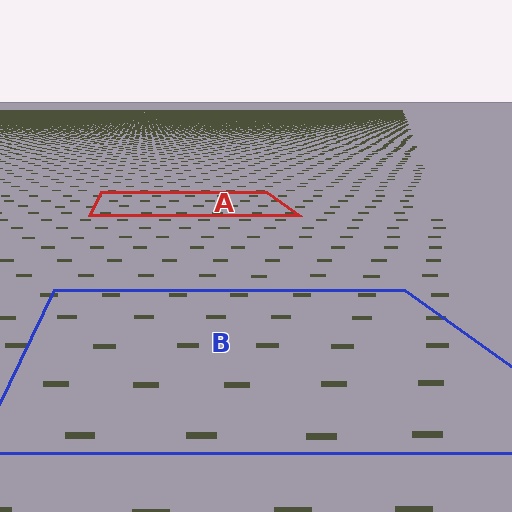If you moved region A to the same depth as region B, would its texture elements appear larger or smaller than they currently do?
They would appear larger. At a closer depth, the same texture elements are projected at a bigger on-screen size.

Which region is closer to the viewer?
Region B is closer. The texture elements there are larger and more spread out.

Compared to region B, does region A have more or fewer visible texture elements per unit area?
Region A has more texture elements per unit area — they are packed more densely because it is farther away.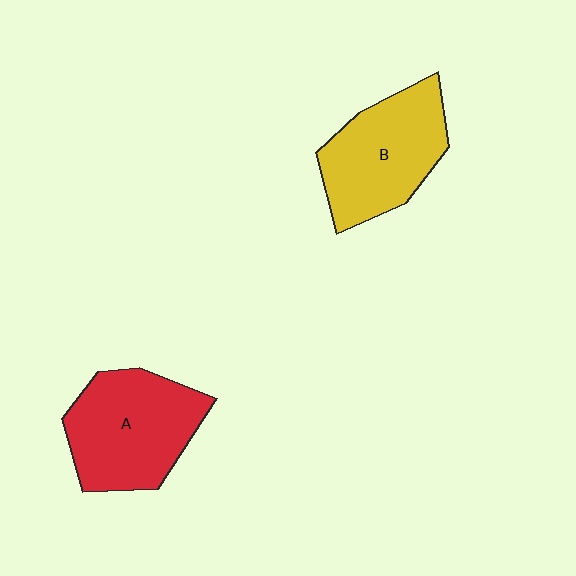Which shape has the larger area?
Shape A (red).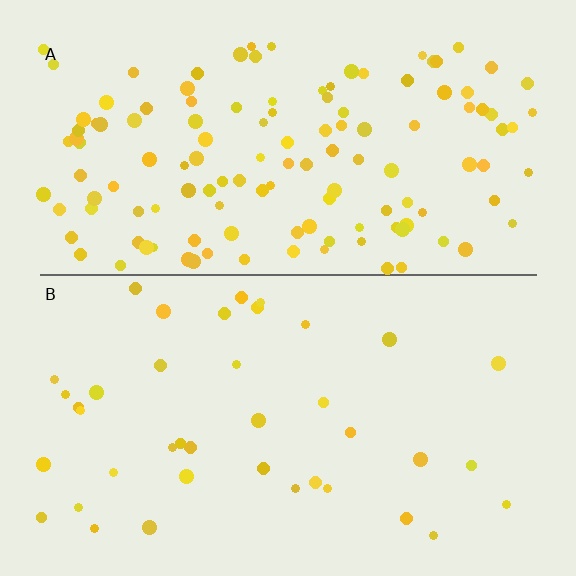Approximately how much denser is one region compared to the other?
Approximately 3.3× — region A over region B.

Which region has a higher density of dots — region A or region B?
A (the top).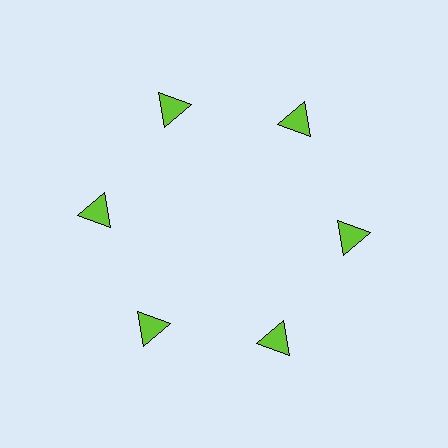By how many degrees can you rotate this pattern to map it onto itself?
The pattern maps onto itself every 60 degrees of rotation.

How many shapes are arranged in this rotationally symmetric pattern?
There are 6 shapes, arranged in 6 groups of 1.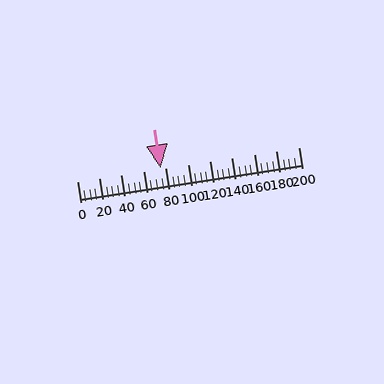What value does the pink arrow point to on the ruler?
The pink arrow points to approximately 75.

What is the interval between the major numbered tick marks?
The major tick marks are spaced 20 units apart.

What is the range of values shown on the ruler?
The ruler shows values from 0 to 200.